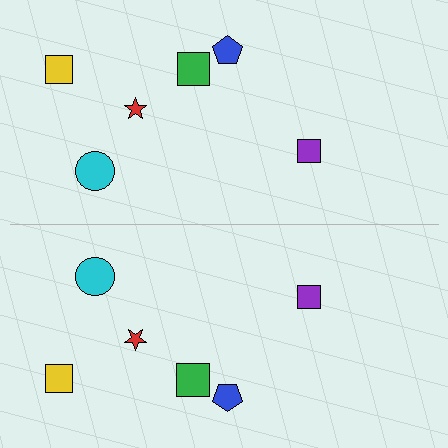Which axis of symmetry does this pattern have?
The pattern has a horizontal axis of symmetry running through the center of the image.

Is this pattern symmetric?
Yes, this pattern has bilateral (reflection) symmetry.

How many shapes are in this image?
There are 12 shapes in this image.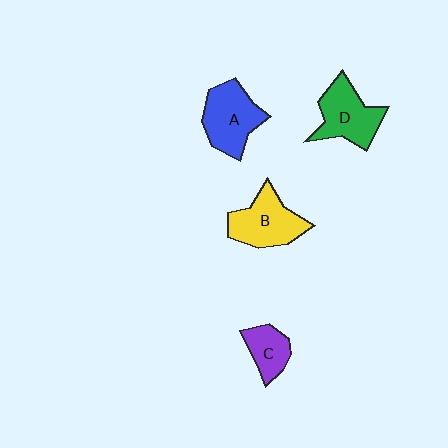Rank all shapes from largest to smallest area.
From largest to smallest: A (blue), B (yellow), D (green), C (purple).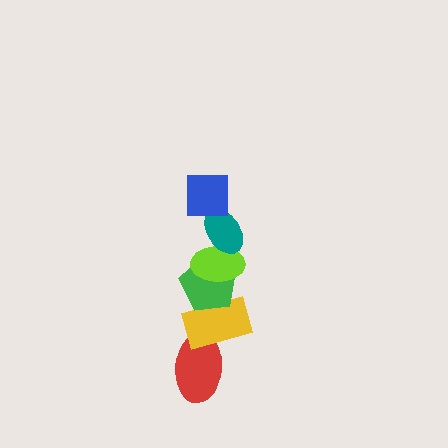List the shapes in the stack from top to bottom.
From top to bottom: the blue square, the teal ellipse, the lime ellipse, the green pentagon, the yellow rectangle, the red ellipse.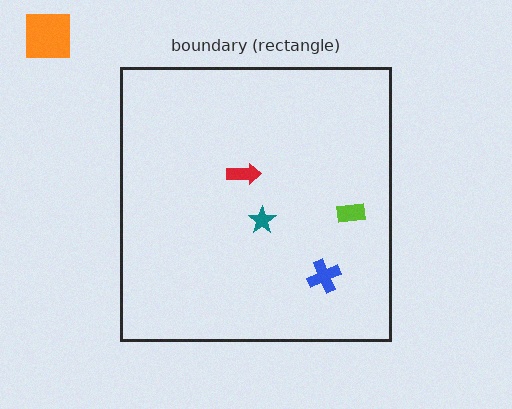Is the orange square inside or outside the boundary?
Outside.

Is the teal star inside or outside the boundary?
Inside.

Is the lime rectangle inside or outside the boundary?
Inside.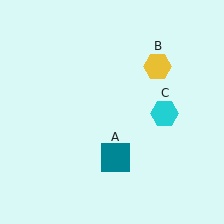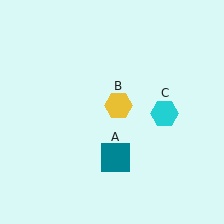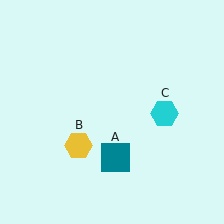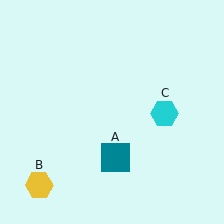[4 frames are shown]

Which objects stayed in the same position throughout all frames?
Teal square (object A) and cyan hexagon (object C) remained stationary.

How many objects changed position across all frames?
1 object changed position: yellow hexagon (object B).